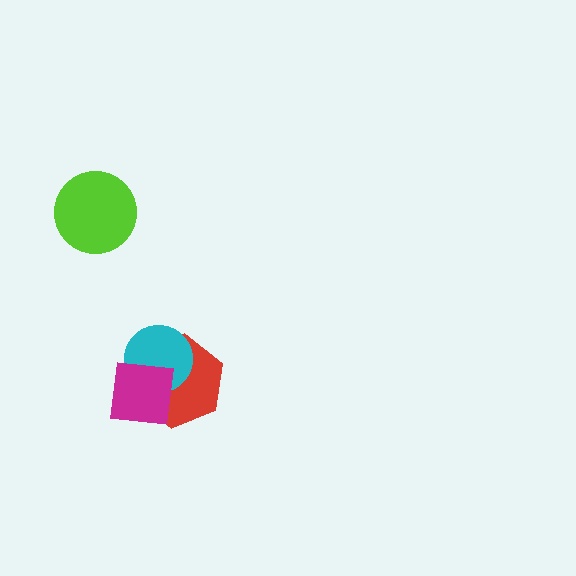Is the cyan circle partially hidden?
Yes, it is partially covered by another shape.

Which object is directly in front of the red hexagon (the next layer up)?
The cyan circle is directly in front of the red hexagon.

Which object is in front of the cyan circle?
The magenta square is in front of the cyan circle.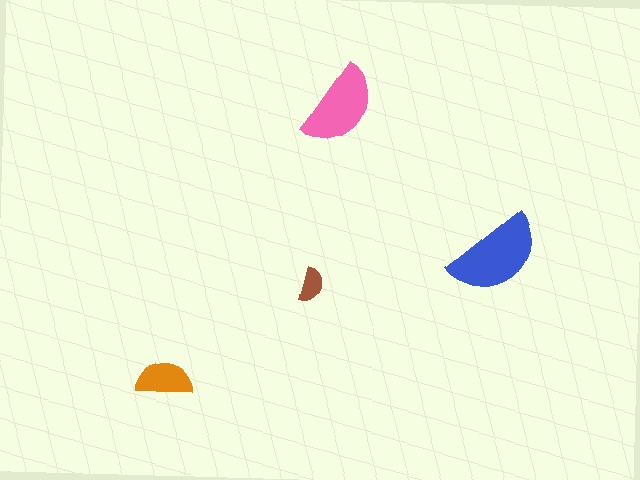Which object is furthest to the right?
The blue semicircle is rightmost.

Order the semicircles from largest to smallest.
the blue one, the pink one, the orange one, the brown one.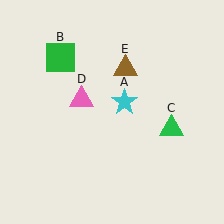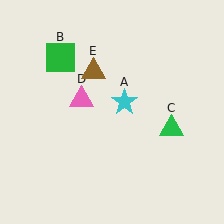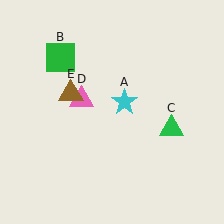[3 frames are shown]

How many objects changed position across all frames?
1 object changed position: brown triangle (object E).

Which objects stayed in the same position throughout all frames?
Cyan star (object A) and green square (object B) and green triangle (object C) and pink triangle (object D) remained stationary.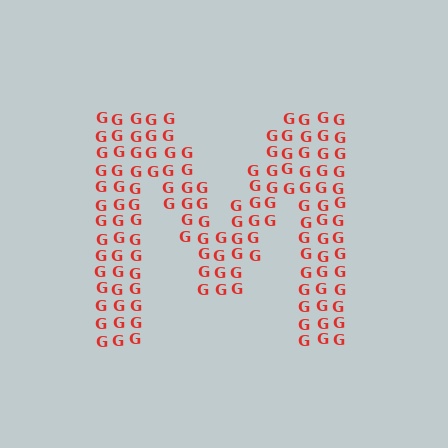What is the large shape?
The large shape is the letter M.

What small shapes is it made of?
It is made of small letter G's.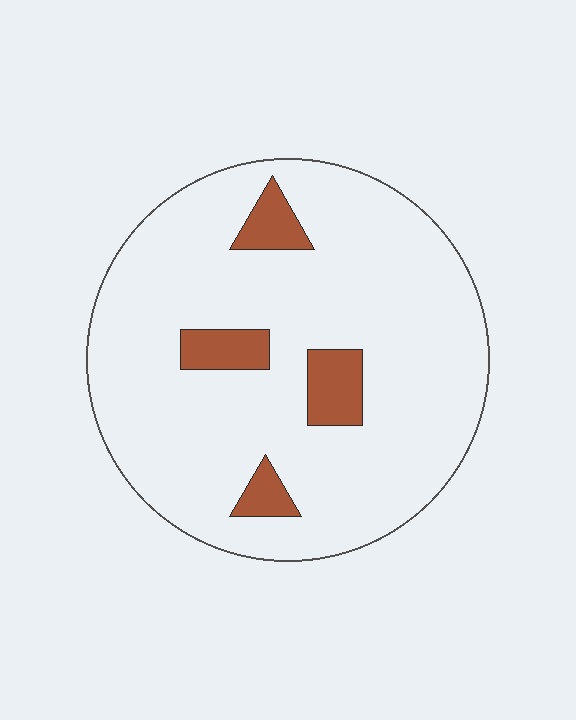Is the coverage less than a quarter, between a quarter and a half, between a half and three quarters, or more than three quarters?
Less than a quarter.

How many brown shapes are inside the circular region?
4.